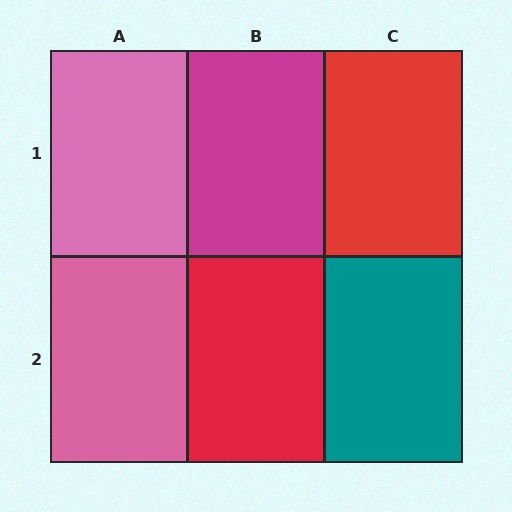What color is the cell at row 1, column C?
Red.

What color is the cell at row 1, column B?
Magenta.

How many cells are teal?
1 cell is teal.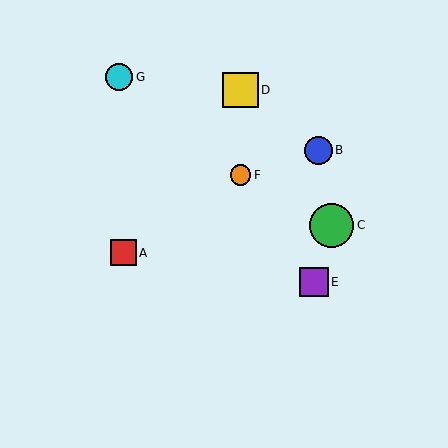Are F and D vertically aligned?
Yes, both are at x≈241.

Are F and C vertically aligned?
No, F is at x≈241 and C is at x≈332.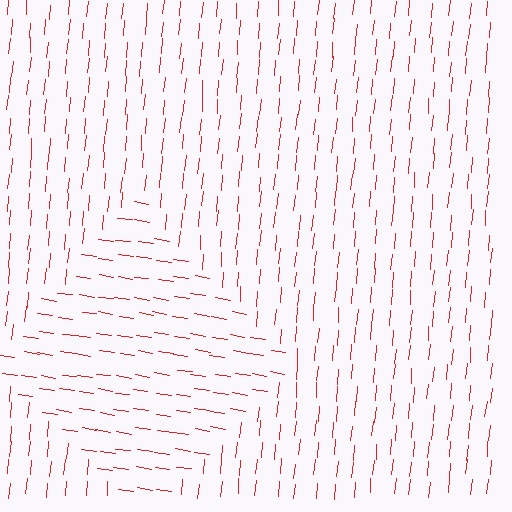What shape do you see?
I see a diamond.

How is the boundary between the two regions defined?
The boundary is defined purely by a change in line orientation (approximately 87 degrees difference). All lines are the same color and thickness.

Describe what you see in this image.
The image is filled with small red line segments. A diamond region in the image has lines oriented differently from the surrounding lines, creating a visible texture boundary.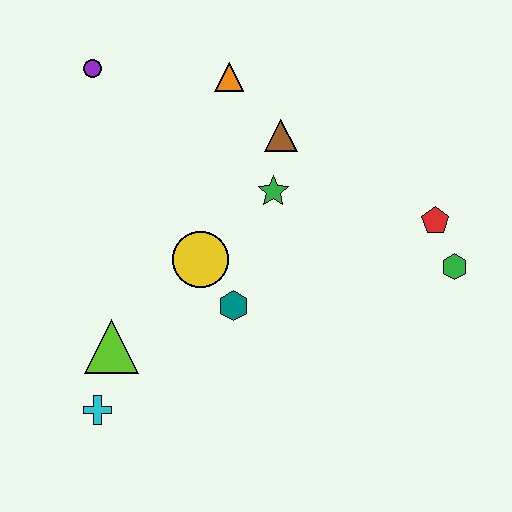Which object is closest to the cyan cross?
The lime triangle is closest to the cyan cross.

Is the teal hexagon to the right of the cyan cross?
Yes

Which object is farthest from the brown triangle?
The cyan cross is farthest from the brown triangle.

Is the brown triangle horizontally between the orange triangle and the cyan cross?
No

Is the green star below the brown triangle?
Yes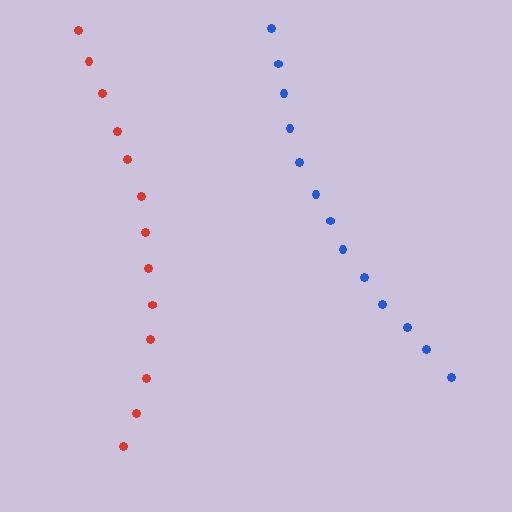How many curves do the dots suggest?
There are 2 distinct paths.